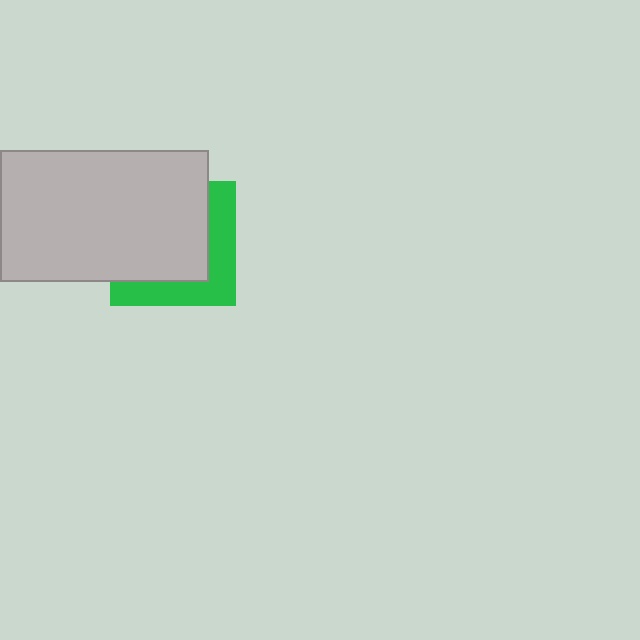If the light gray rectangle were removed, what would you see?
You would see the complete green square.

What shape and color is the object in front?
The object in front is a light gray rectangle.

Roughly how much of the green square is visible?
A small part of it is visible (roughly 36%).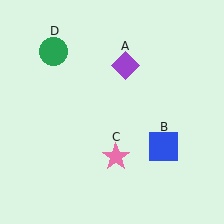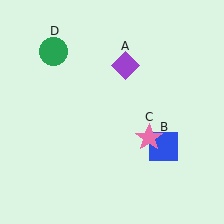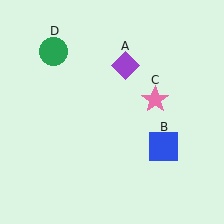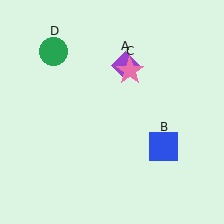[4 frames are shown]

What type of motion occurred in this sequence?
The pink star (object C) rotated counterclockwise around the center of the scene.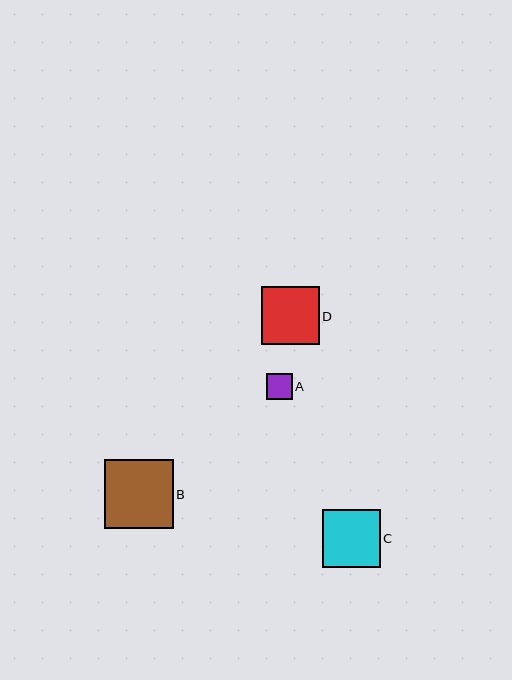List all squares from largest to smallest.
From largest to smallest: B, D, C, A.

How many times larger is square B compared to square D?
Square B is approximately 1.2 times the size of square D.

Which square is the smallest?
Square A is the smallest with a size of approximately 26 pixels.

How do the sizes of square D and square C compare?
Square D and square C are approximately the same size.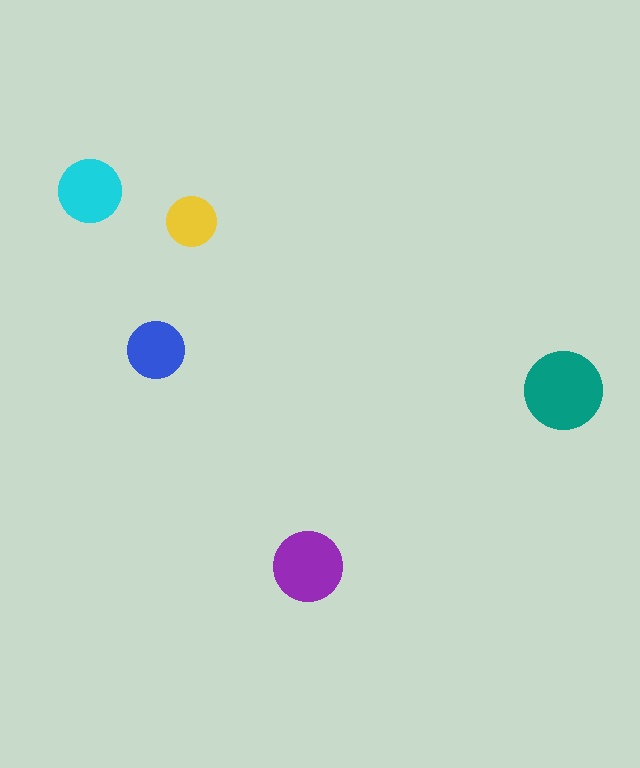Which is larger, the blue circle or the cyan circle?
The cyan one.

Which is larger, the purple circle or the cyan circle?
The purple one.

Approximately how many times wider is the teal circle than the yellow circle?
About 1.5 times wider.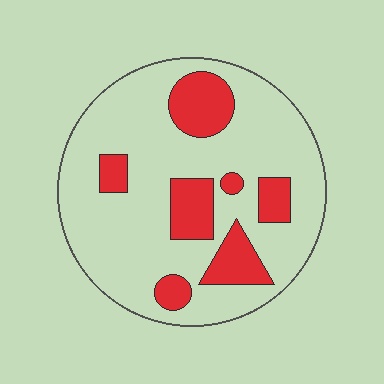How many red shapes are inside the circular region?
7.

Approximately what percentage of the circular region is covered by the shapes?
Approximately 25%.